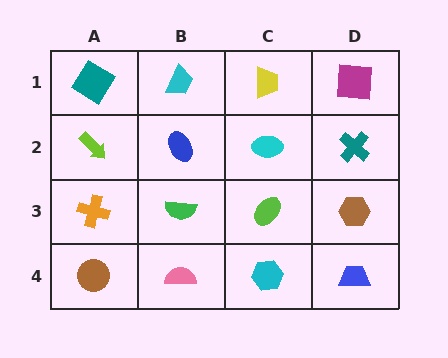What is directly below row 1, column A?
A lime arrow.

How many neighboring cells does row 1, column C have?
3.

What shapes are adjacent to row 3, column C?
A cyan ellipse (row 2, column C), a cyan hexagon (row 4, column C), a green semicircle (row 3, column B), a brown hexagon (row 3, column D).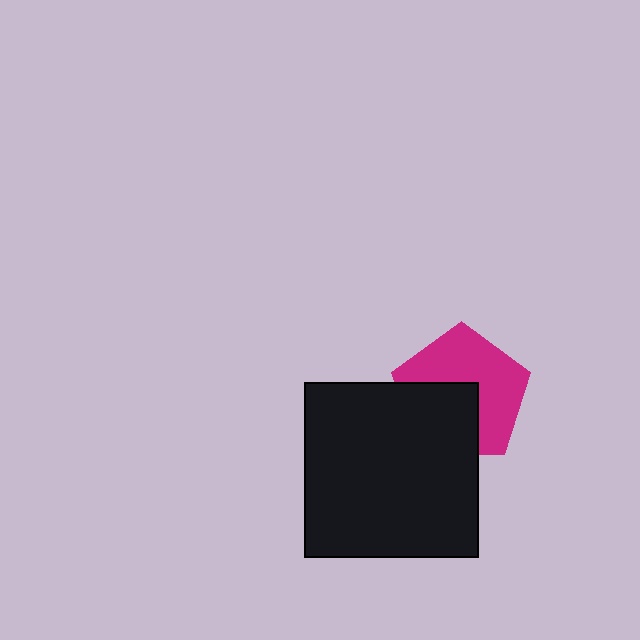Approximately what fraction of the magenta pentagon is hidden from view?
Roughly 42% of the magenta pentagon is hidden behind the black square.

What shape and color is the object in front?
The object in front is a black square.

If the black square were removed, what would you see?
You would see the complete magenta pentagon.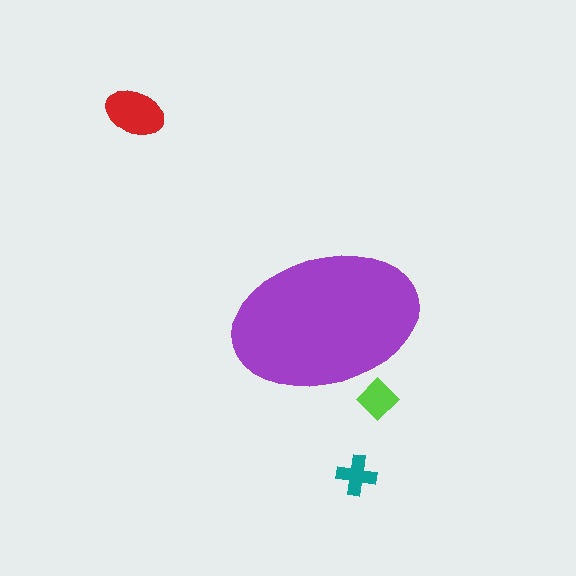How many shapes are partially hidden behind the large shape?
1 shape is partially hidden.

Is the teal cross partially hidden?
No, the teal cross is fully visible.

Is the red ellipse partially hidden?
No, the red ellipse is fully visible.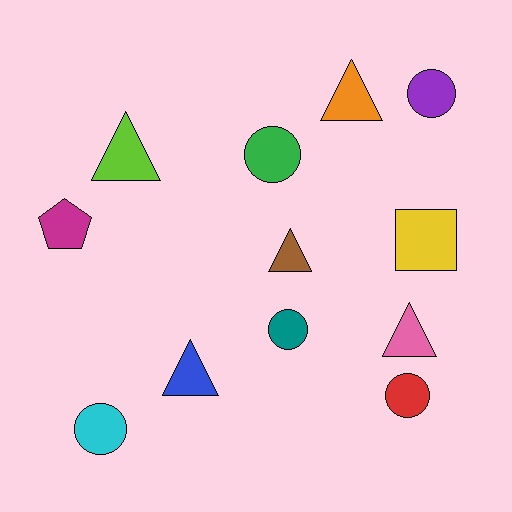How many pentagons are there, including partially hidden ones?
There is 1 pentagon.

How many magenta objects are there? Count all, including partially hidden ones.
There is 1 magenta object.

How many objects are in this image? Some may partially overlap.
There are 12 objects.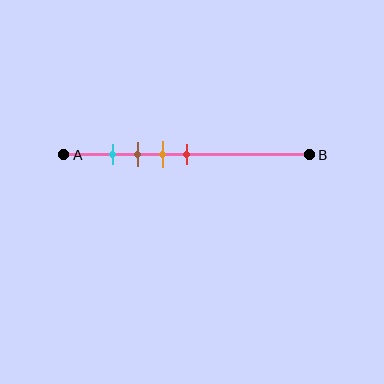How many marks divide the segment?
There are 4 marks dividing the segment.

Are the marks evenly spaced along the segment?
Yes, the marks are approximately evenly spaced.